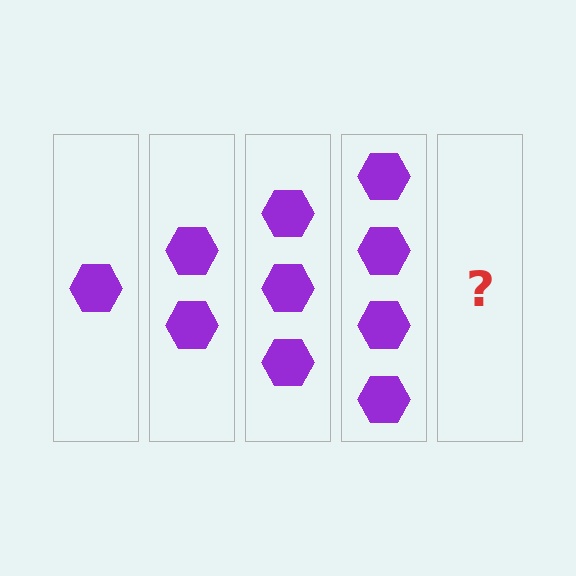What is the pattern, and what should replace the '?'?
The pattern is that each step adds one more hexagon. The '?' should be 5 hexagons.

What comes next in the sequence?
The next element should be 5 hexagons.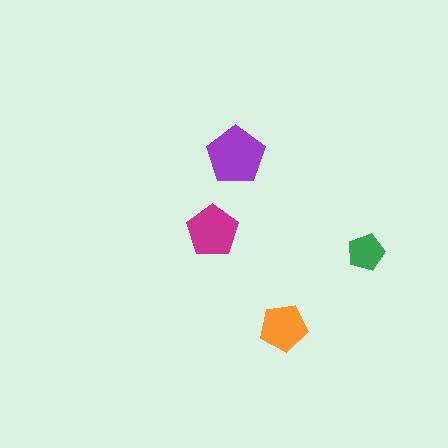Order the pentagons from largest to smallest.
the purple one, the magenta one, the orange one, the green one.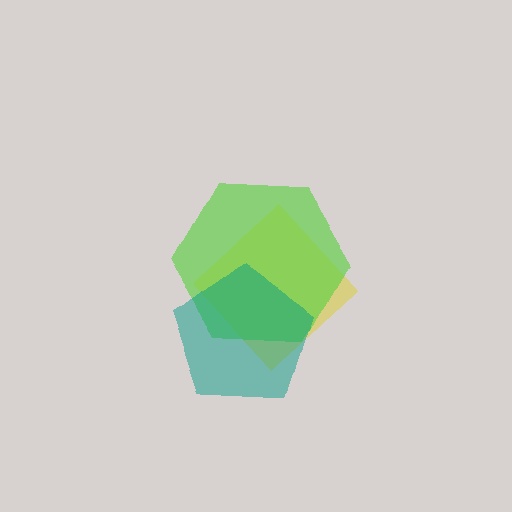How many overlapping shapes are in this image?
There are 3 overlapping shapes in the image.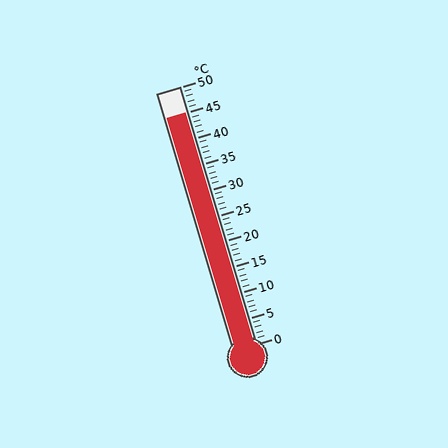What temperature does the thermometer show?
The thermometer shows approximately 45°C.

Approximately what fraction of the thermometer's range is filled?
The thermometer is filled to approximately 90% of its range.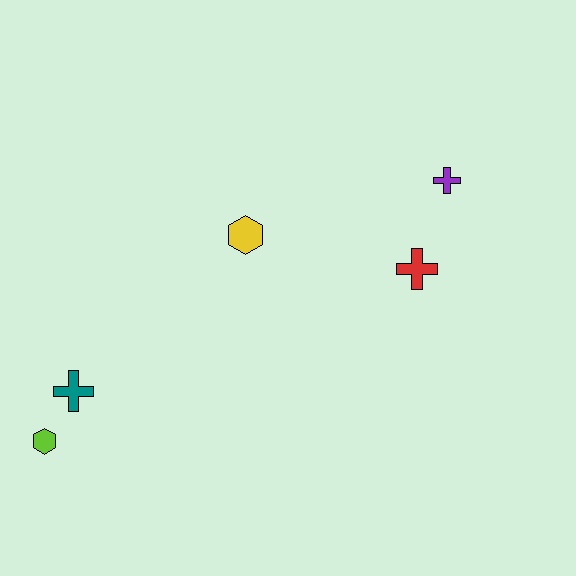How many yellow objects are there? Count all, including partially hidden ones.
There is 1 yellow object.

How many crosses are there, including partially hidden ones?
There are 3 crosses.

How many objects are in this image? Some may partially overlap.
There are 5 objects.